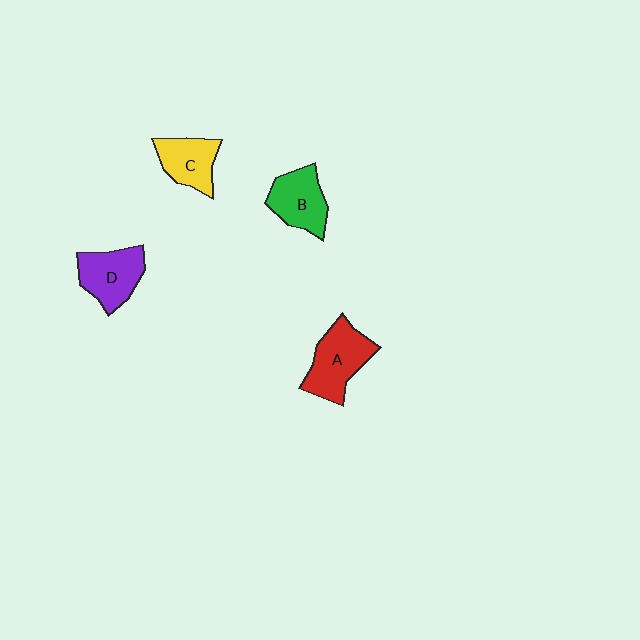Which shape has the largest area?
Shape A (red).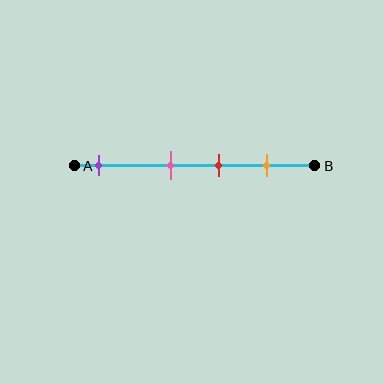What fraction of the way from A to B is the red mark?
The red mark is approximately 60% (0.6) of the way from A to B.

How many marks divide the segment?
There are 4 marks dividing the segment.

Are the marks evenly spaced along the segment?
No, the marks are not evenly spaced.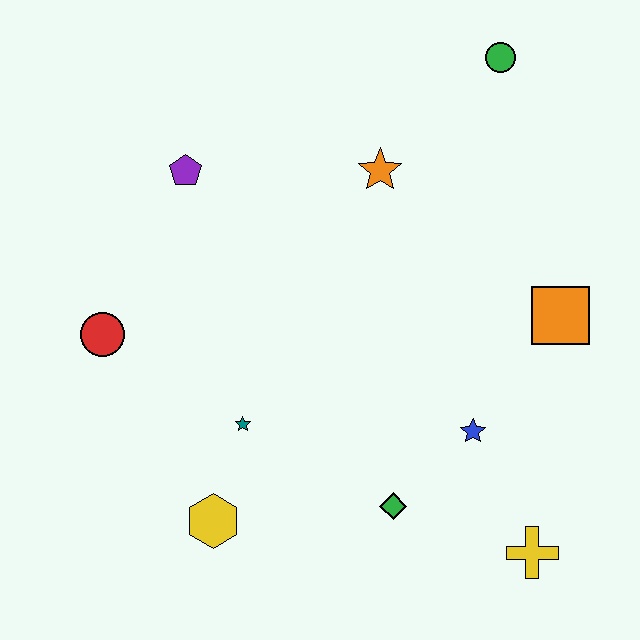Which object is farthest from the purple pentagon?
The yellow cross is farthest from the purple pentagon.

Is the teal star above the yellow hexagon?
Yes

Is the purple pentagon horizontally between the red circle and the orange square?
Yes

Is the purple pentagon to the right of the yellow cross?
No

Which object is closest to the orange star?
The green circle is closest to the orange star.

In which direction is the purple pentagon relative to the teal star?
The purple pentagon is above the teal star.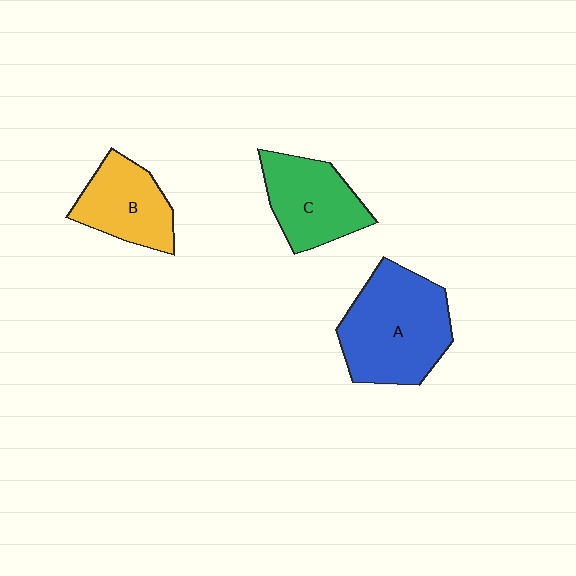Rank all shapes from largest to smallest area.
From largest to smallest: A (blue), C (green), B (yellow).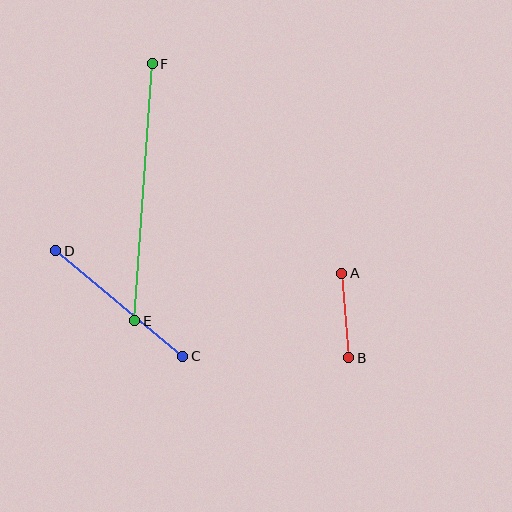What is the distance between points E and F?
The distance is approximately 257 pixels.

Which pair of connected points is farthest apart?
Points E and F are farthest apart.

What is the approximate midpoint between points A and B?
The midpoint is at approximately (345, 316) pixels.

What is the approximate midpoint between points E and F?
The midpoint is at approximately (143, 192) pixels.